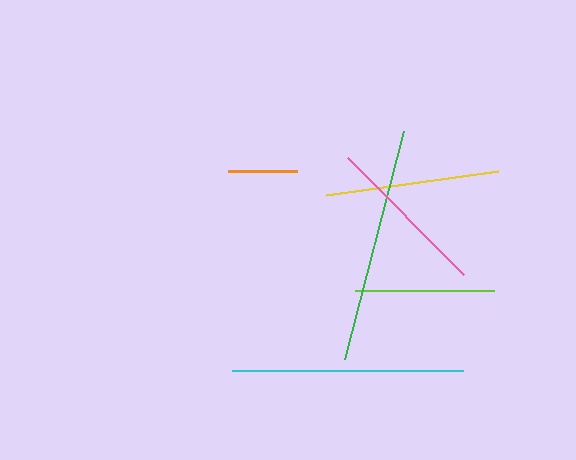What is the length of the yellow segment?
The yellow segment is approximately 173 pixels long.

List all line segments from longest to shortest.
From longest to shortest: green, cyan, yellow, pink, lime, orange.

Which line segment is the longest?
The green line is the longest at approximately 235 pixels.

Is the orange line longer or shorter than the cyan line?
The cyan line is longer than the orange line.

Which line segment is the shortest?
The orange line is the shortest at approximately 69 pixels.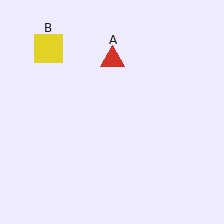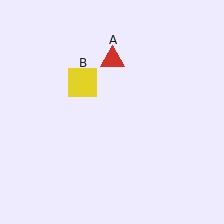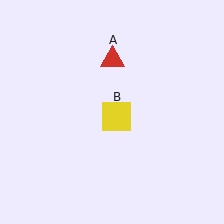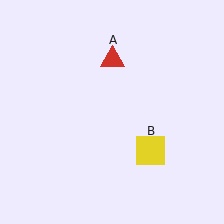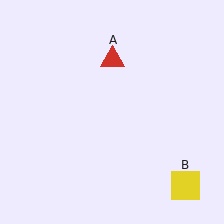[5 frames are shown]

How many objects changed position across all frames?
1 object changed position: yellow square (object B).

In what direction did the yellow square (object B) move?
The yellow square (object B) moved down and to the right.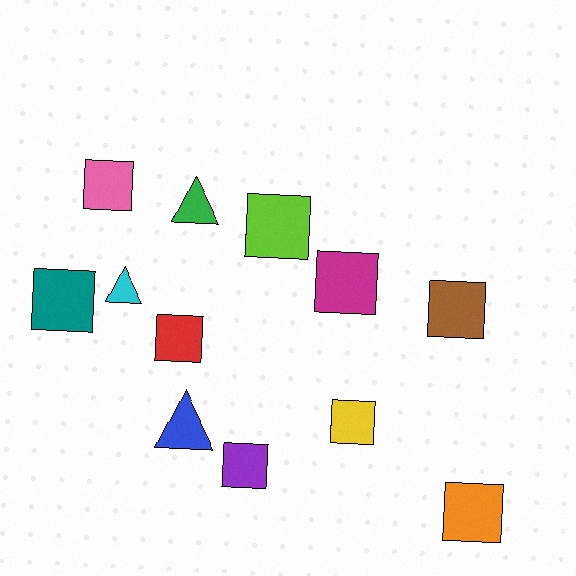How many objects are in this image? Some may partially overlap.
There are 12 objects.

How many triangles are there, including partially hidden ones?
There are 3 triangles.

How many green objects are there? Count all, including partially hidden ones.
There is 1 green object.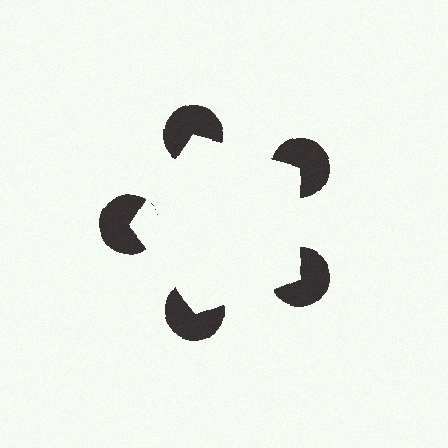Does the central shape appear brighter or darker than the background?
It typically appears slightly brighter than the background, even though no actual brightness change is drawn.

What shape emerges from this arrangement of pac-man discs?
An illusory pentagon — its edges are inferred from the aligned wedge cuts in the pac-man discs, not physically drawn.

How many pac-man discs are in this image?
There are 5 — one at each vertex of the illusory pentagon.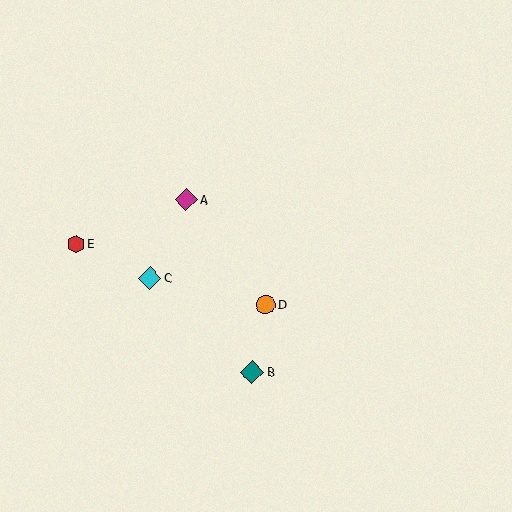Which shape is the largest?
The teal diamond (labeled B) is the largest.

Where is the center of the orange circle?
The center of the orange circle is at (266, 304).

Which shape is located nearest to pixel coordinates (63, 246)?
The red hexagon (labeled E) at (76, 244) is nearest to that location.